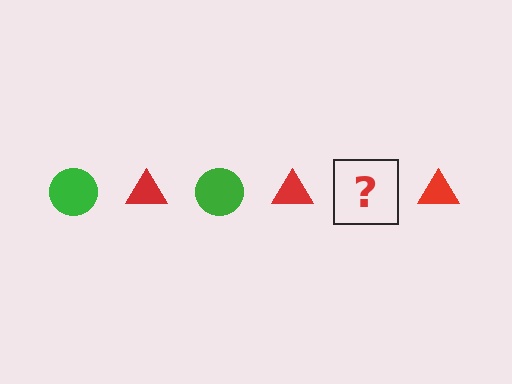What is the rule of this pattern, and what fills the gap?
The rule is that the pattern alternates between green circle and red triangle. The gap should be filled with a green circle.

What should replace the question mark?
The question mark should be replaced with a green circle.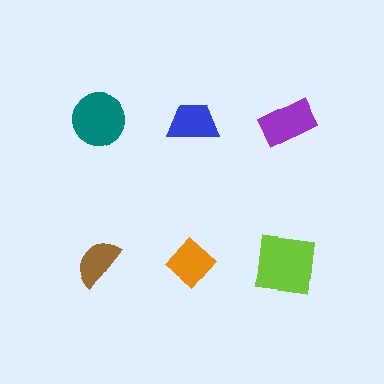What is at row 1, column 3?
A purple rectangle.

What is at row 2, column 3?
A lime square.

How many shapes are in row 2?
3 shapes.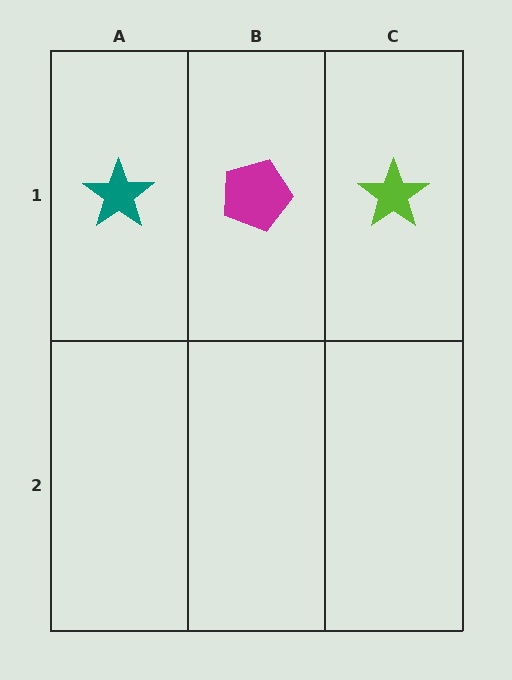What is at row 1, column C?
A lime star.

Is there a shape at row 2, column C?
No, that cell is empty.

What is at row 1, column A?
A teal star.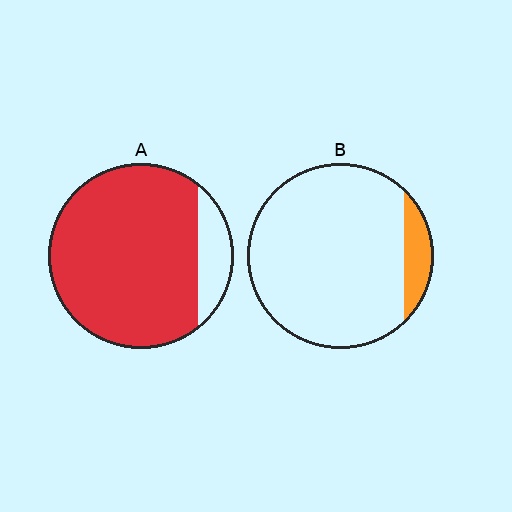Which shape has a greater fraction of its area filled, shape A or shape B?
Shape A.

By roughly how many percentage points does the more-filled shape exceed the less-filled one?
By roughly 75 percentage points (A over B).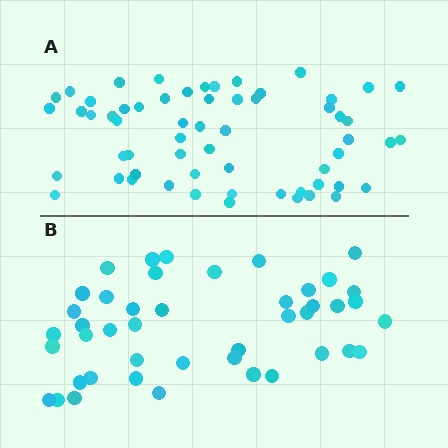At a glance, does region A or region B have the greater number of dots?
Region A (the top region) has more dots.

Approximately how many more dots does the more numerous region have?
Region A has approximately 15 more dots than region B.